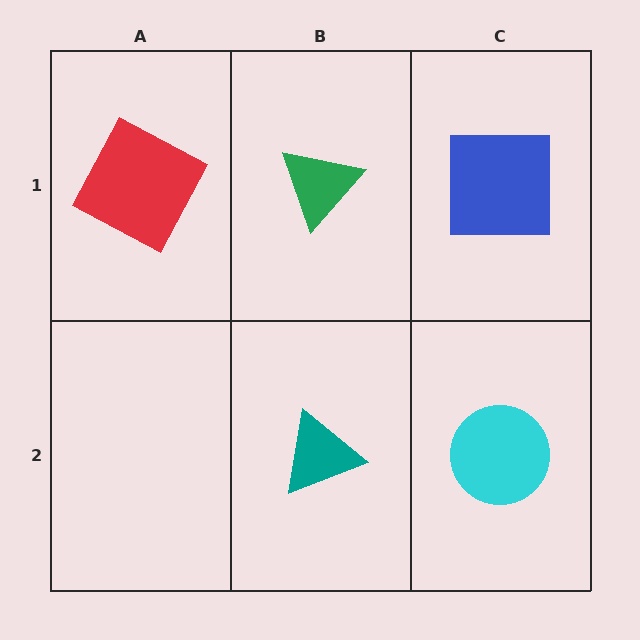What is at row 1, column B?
A green triangle.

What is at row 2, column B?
A teal triangle.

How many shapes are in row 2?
2 shapes.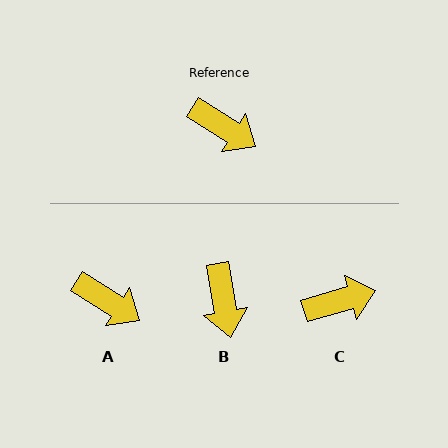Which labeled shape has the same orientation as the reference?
A.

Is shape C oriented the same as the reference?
No, it is off by about 48 degrees.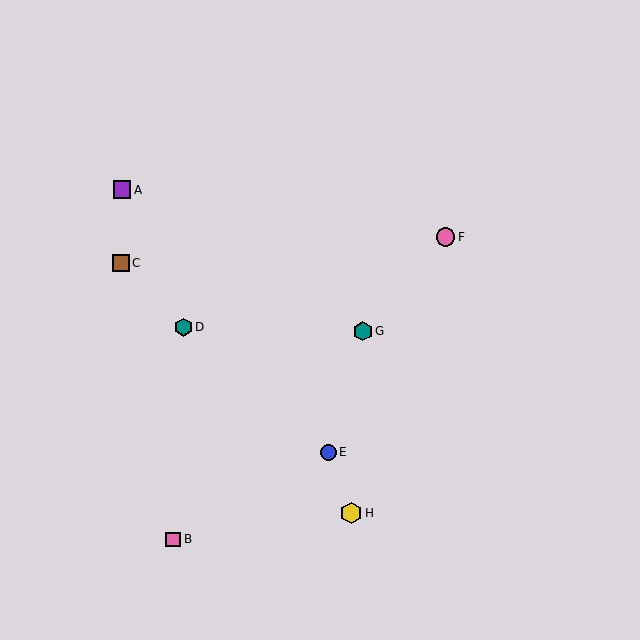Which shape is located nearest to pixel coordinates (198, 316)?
The teal hexagon (labeled D) at (183, 327) is nearest to that location.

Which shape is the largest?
The yellow hexagon (labeled H) is the largest.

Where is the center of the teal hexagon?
The center of the teal hexagon is at (363, 331).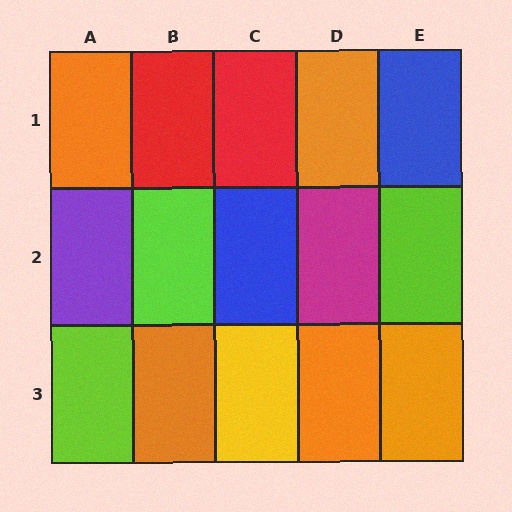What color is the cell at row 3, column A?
Lime.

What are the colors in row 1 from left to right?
Orange, red, red, orange, blue.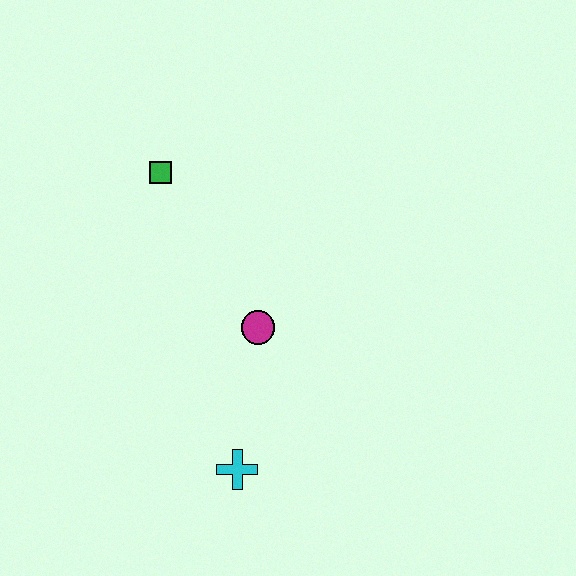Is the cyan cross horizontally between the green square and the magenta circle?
Yes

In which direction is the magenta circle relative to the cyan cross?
The magenta circle is above the cyan cross.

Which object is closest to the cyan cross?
The magenta circle is closest to the cyan cross.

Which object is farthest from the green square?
The cyan cross is farthest from the green square.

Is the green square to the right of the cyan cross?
No